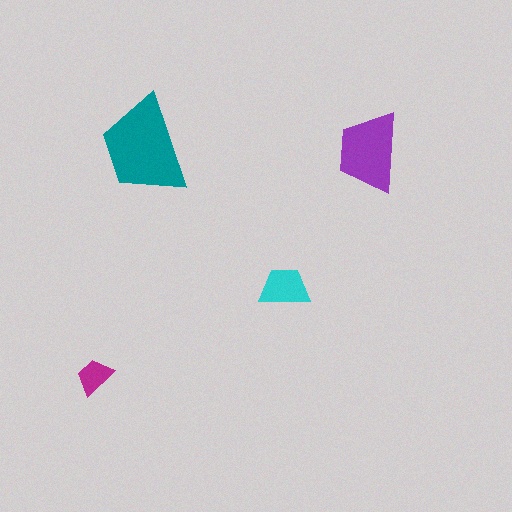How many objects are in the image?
There are 4 objects in the image.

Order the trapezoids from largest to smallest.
the teal one, the purple one, the cyan one, the magenta one.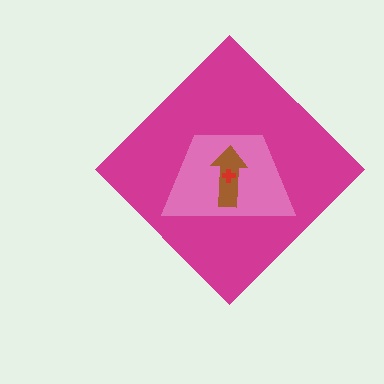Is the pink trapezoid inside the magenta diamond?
Yes.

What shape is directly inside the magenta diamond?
The pink trapezoid.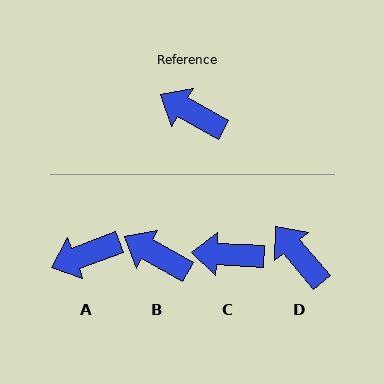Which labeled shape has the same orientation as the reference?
B.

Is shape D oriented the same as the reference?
No, it is off by about 21 degrees.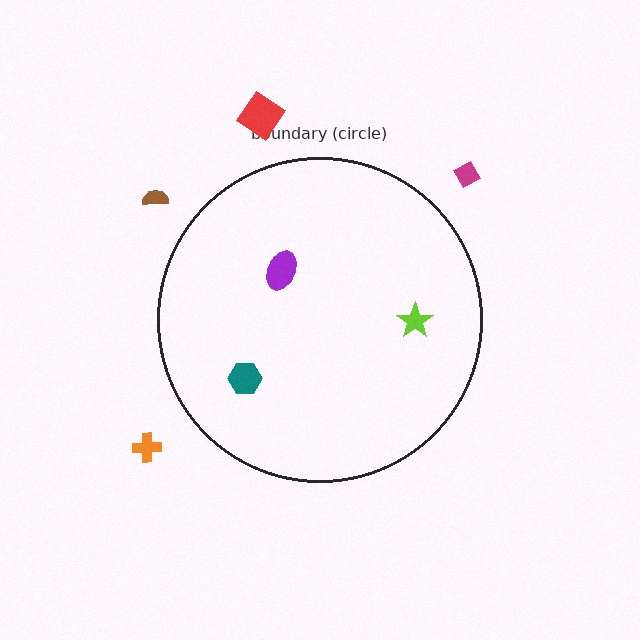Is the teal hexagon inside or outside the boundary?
Inside.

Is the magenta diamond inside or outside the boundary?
Outside.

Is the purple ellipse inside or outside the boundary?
Inside.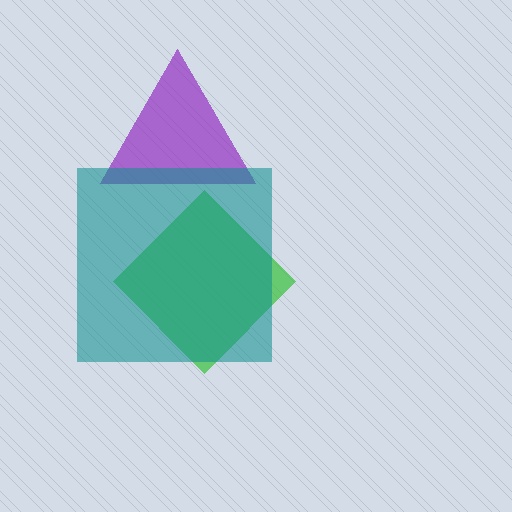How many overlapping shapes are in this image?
There are 3 overlapping shapes in the image.